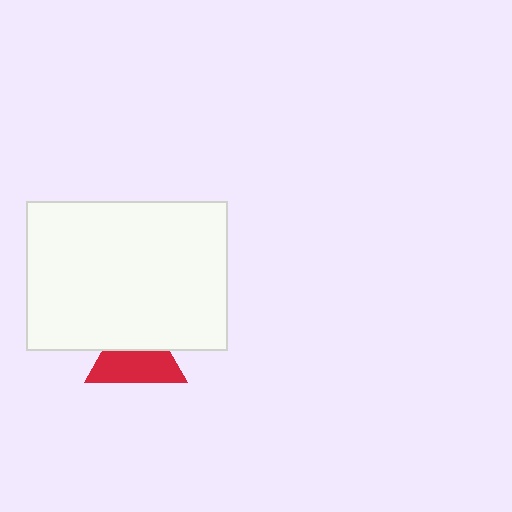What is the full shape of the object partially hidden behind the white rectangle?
The partially hidden object is a red triangle.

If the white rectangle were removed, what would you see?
You would see the complete red triangle.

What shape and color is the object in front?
The object in front is a white rectangle.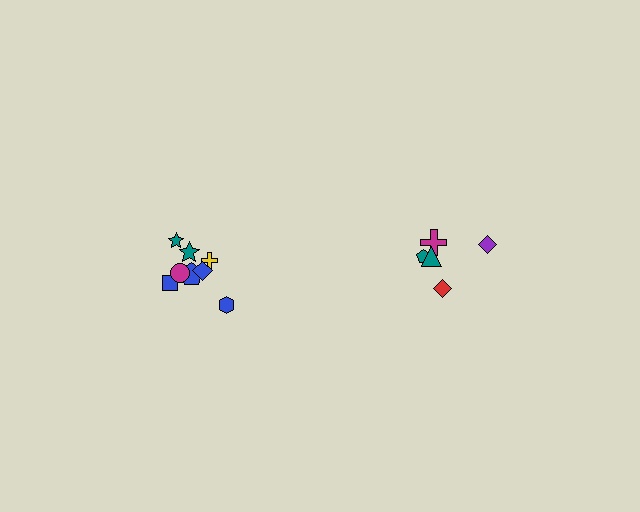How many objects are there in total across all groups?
There are 13 objects.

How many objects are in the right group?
There are 5 objects.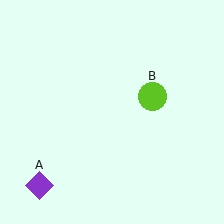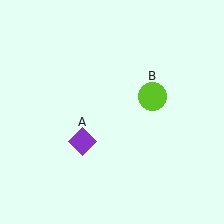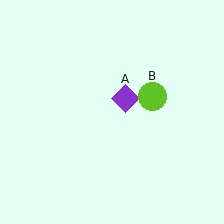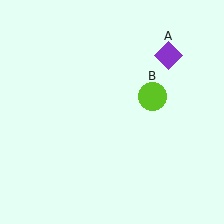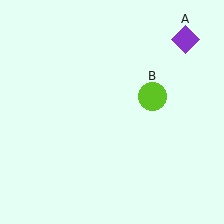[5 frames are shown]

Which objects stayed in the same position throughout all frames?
Lime circle (object B) remained stationary.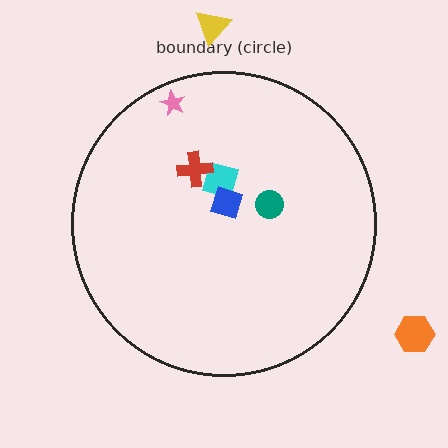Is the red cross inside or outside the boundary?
Inside.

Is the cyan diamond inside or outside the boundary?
Inside.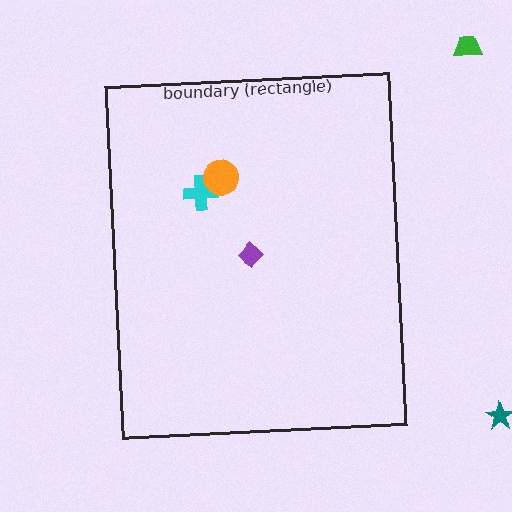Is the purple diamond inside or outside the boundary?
Inside.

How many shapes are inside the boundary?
3 inside, 2 outside.